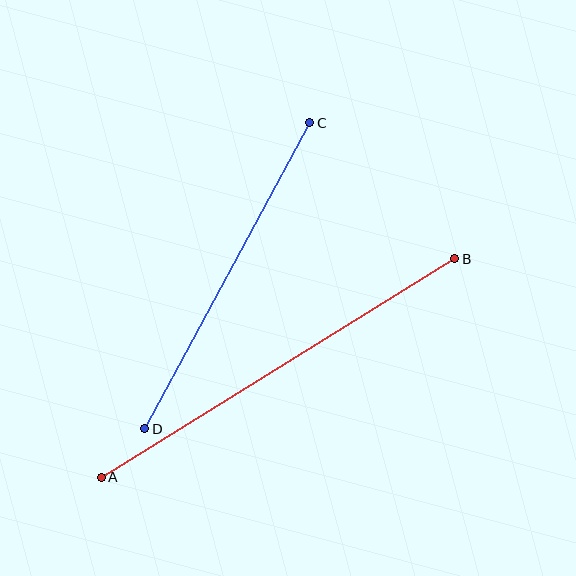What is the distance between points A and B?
The distance is approximately 415 pixels.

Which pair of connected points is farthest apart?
Points A and B are farthest apart.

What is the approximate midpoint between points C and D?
The midpoint is at approximately (227, 276) pixels.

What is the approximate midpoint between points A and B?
The midpoint is at approximately (278, 368) pixels.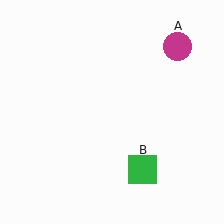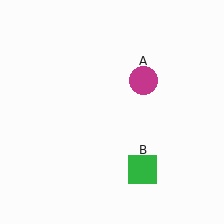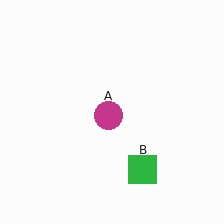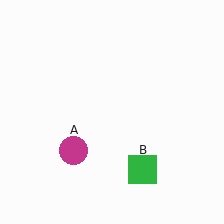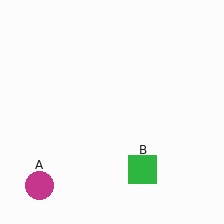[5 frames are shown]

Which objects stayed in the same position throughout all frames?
Green square (object B) remained stationary.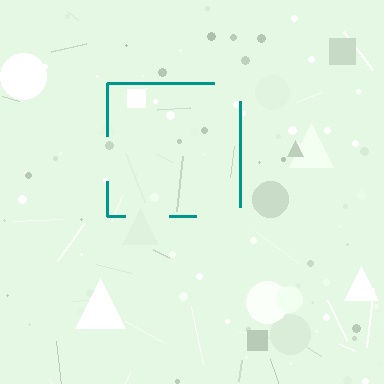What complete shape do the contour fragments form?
The contour fragments form a square.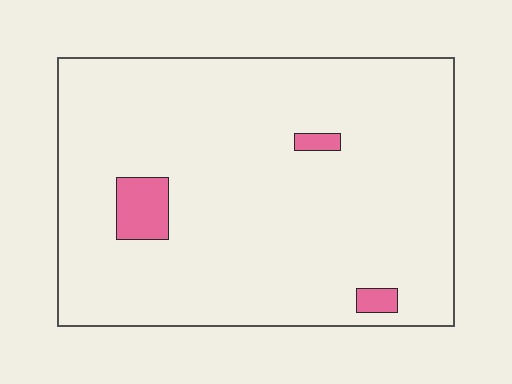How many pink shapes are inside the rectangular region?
3.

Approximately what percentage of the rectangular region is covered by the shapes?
Approximately 5%.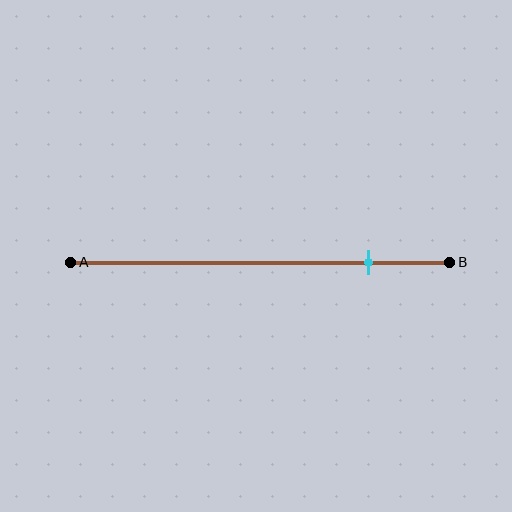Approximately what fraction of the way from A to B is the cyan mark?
The cyan mark is approximately 80% of the way from A to B.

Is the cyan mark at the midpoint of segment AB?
No, the mark is at about 80% from A, not at the 50% midpoint.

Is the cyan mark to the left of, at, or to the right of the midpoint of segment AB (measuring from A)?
The cyan mark is to the right of the midpoint of segment AB.